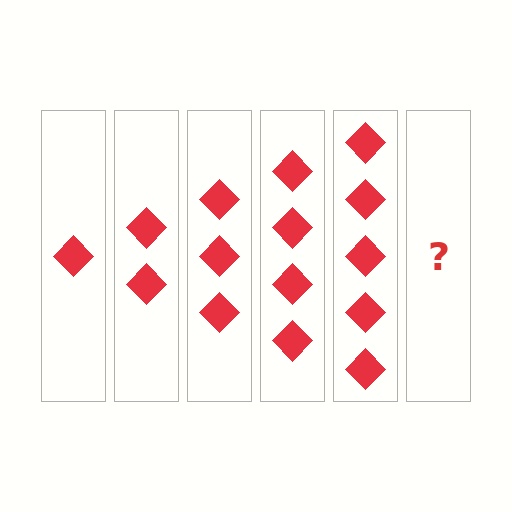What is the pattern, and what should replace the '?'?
The pattern is that each step adds one more diamond. The '?' should be 6 diamonds.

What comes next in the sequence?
The next element should be 6 diamonds.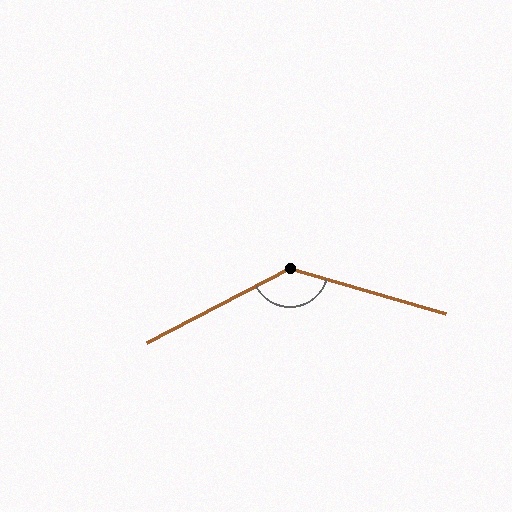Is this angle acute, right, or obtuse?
It is obtuse.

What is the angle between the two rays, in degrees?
Approximately 137 degrees.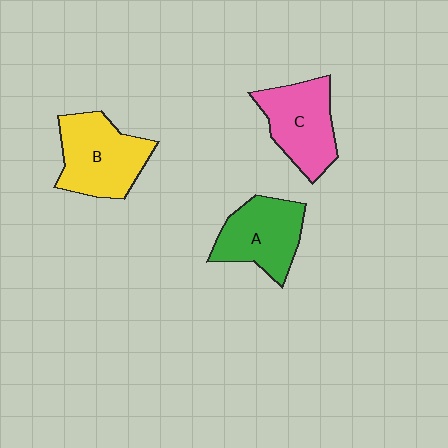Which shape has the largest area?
Shape B (yellow).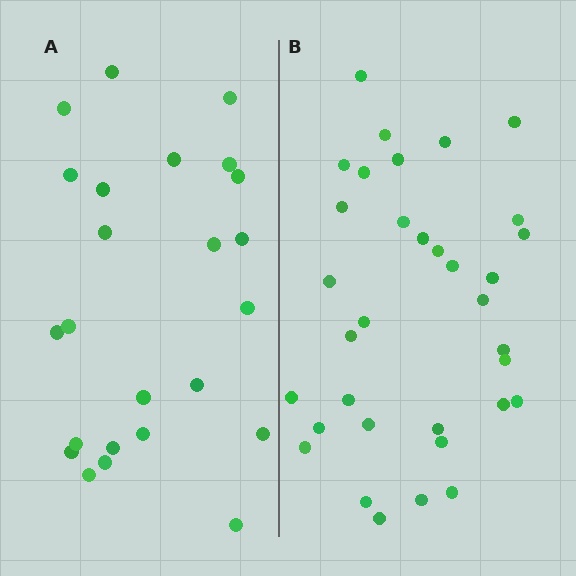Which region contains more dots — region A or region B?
Region B (the right region) has more dots.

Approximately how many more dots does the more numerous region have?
Region B has roughly 10 or so more dots than region A.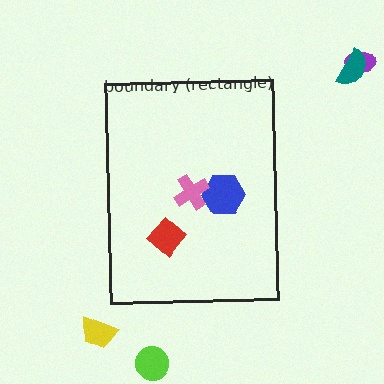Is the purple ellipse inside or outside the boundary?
Outside.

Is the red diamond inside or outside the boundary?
Inside.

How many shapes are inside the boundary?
3 inside, 4 outside.